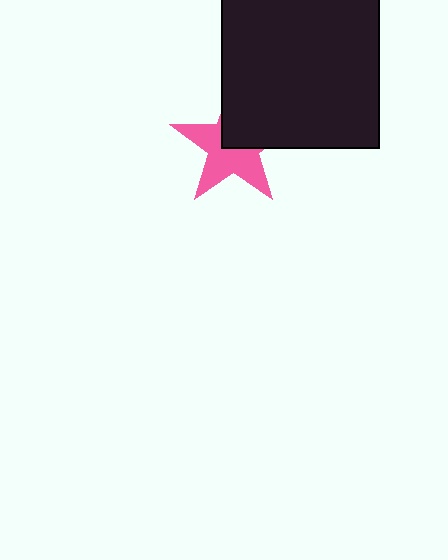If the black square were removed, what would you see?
You would see the complete pink star.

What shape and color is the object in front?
The object in front is a black square.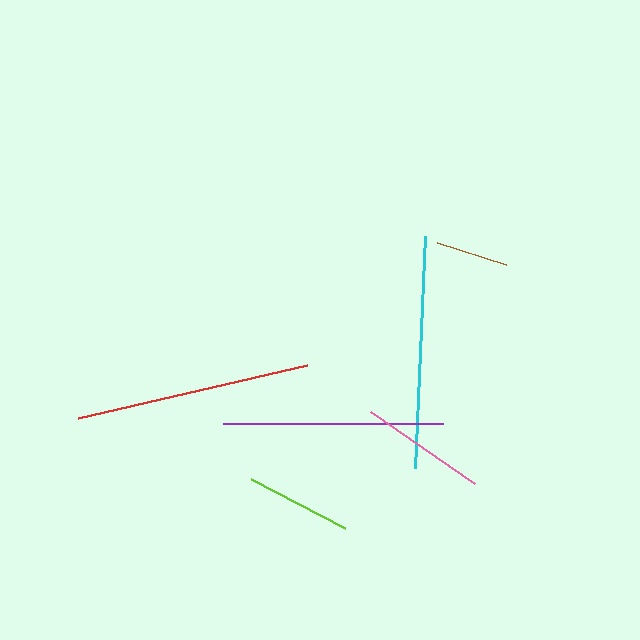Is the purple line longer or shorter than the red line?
The red line is longer than the purple line.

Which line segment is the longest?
The red line is the longest at approximately 235 pixels.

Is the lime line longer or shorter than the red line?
The red line is longer than the lime line.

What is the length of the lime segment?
The lime segment is approximately 106 pixels long.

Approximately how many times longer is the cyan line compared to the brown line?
The cyan line is approximately 3.2 times the length of the brown line.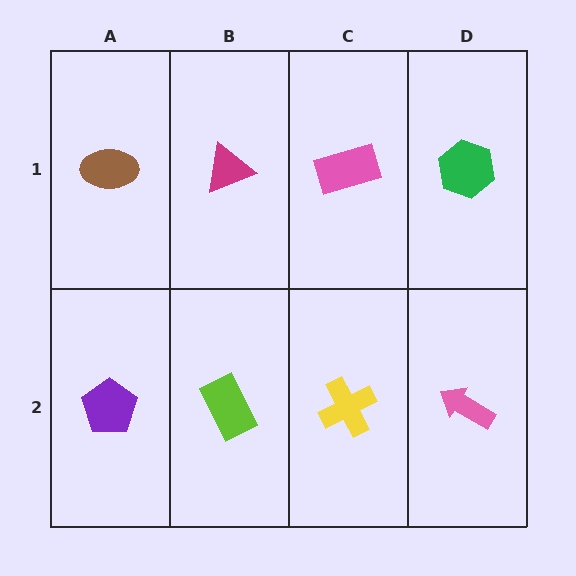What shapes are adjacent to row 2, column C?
A pink rectangle (row 1, column C), a lime rectangle (row 2, column B), a pink arrow (row 2, column D).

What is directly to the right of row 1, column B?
A pink rectangle.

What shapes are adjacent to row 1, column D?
A pink arrow (row 2, column D), a pink rectangle (row 1, column C).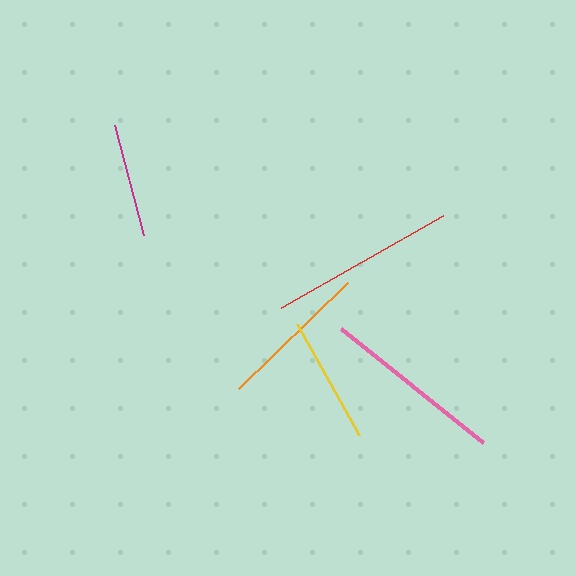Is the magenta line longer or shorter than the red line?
The red line is longer than the magenta line.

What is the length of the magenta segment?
The magenta segment is approximately 113 pixels long.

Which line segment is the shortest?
The magenta line is the shortest at approximately 113 pixels.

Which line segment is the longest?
The red line is the longest at approximately 186 pixels.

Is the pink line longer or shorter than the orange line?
The pink line is longer than the orange line.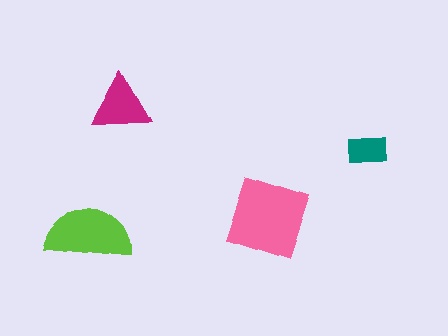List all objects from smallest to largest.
The teal rectangle, the magenta triangle, the lime semicircle, the pink diamond.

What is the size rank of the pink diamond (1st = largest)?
1st.